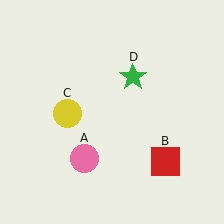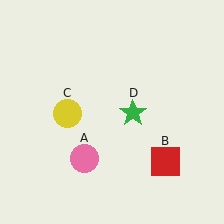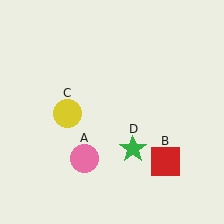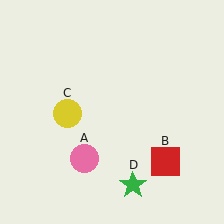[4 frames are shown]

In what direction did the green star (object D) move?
The green star (object D) moved down.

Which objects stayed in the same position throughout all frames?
Pink circle (object A) and red square (object B) and yellow circle (object C) remained stationary.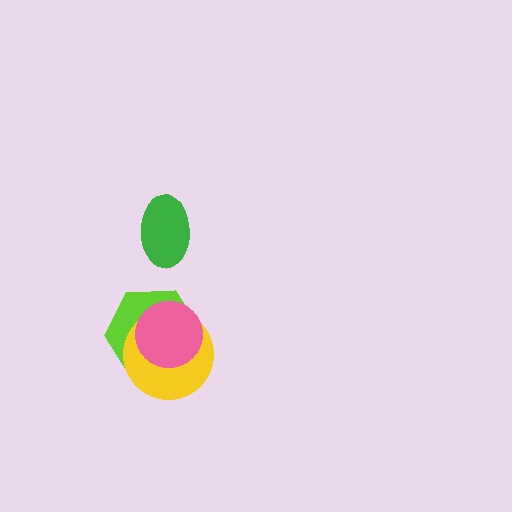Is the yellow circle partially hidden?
Yes, it is partially covered by another shape.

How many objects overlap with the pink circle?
2 objects overlap with the pink circle.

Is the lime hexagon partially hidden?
Yes, it is partially covered by another shape.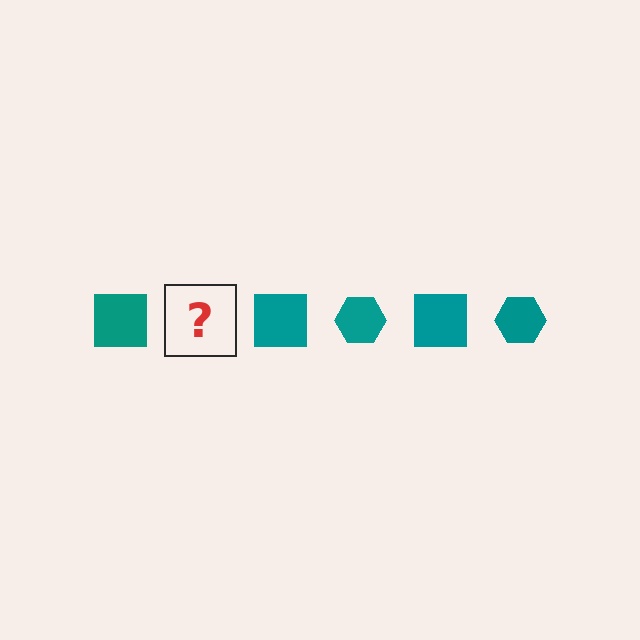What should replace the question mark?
The question mark should be replaced with a teal hexagon.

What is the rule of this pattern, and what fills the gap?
The rule is that the pattern cycles through square, hexagon shapes in teal. The gap should be filled with a teal hexagon.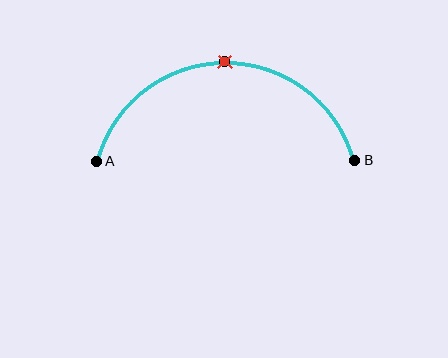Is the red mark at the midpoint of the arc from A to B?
Yes. The red mark lies on the arc at equal arc-length from both A and B — it is the arc midpoint.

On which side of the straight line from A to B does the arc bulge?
The arc bulges above the straight line connecting A and B.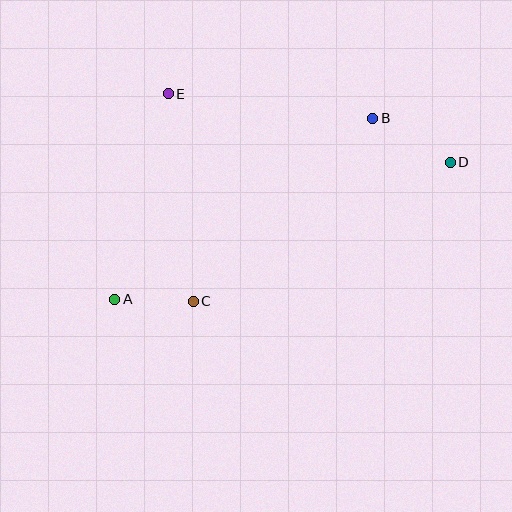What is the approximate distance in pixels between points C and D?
The distance between C and D is approximately 292 pixels.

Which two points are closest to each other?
Points A and C are closest to each other.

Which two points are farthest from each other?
Points A and D are farthest from each other.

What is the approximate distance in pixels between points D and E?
The distance between D and E is approximately 290 pixels.